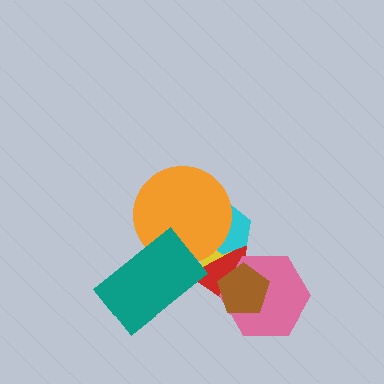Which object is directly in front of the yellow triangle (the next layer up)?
The cyan hexagon is directly in front of the yellow triangle.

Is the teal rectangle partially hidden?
No, no other shape covers it.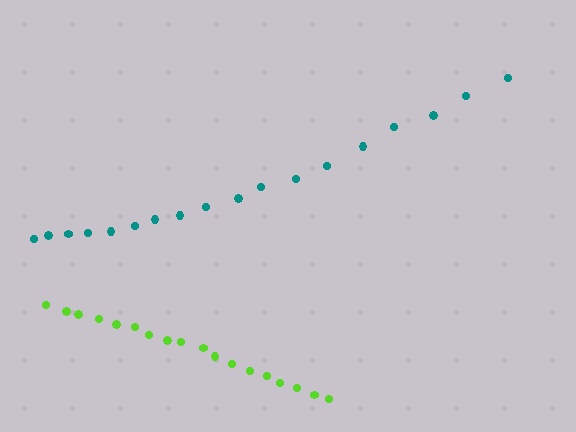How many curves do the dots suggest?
There are 2 distinct paths.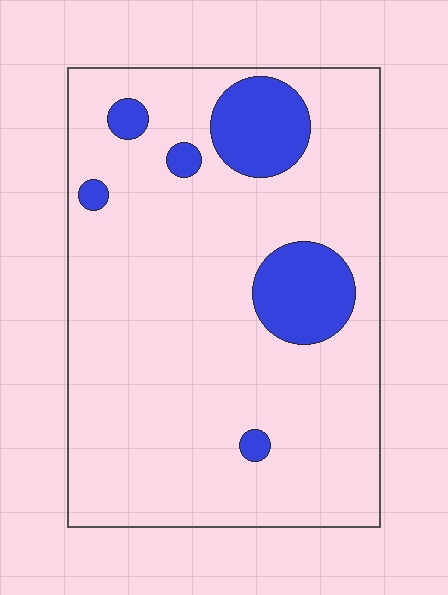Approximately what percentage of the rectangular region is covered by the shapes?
Approximately 15%.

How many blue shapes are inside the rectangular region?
6.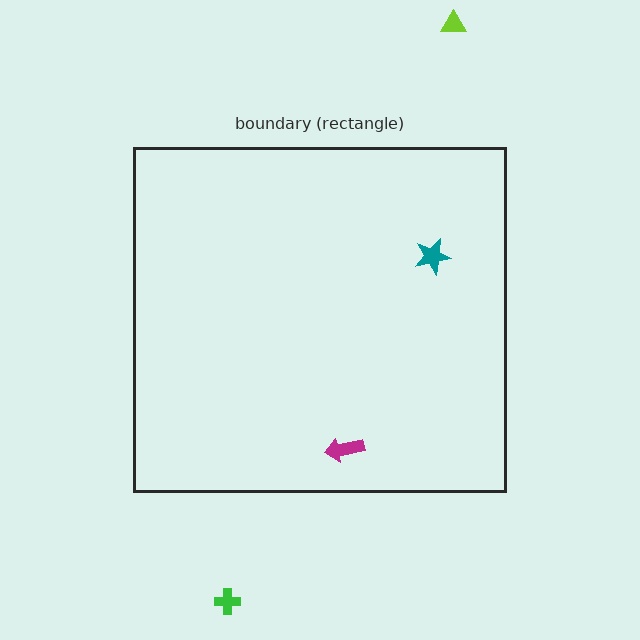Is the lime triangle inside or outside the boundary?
Outside.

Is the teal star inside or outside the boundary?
Inside.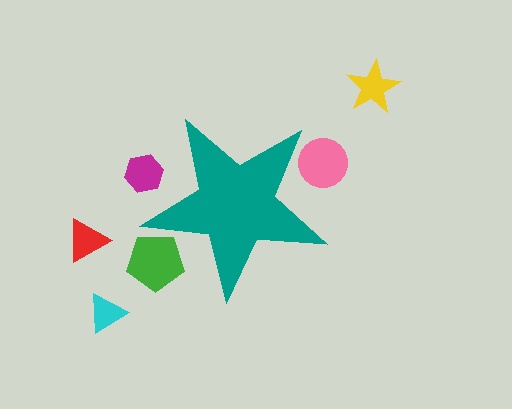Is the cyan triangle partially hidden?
No, the cyan triangle is fully visible.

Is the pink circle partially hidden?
Yes, the pink circle is partially hidden behind the teal star.